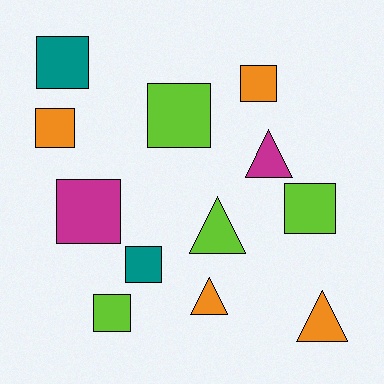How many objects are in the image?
There are 12 objects.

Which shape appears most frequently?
Square, with 8 objects.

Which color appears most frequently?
Lime, with 4 objects.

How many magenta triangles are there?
There is 1 magenta triangle.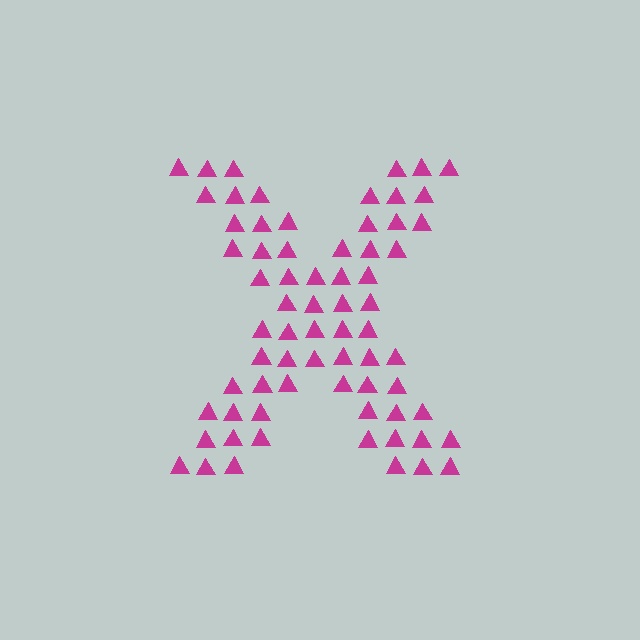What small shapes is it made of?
It is made of small triangles.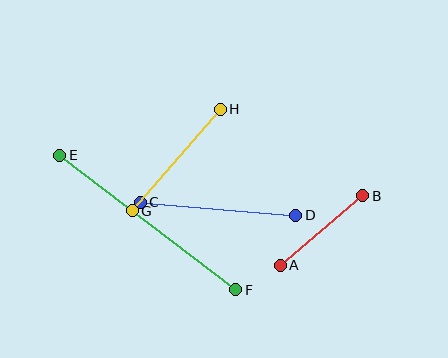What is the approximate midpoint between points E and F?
The midpoint is at approximately (148, 223) pixels.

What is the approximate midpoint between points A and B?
The midpoint is at approximately (321, 231) pixels.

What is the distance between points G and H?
The distance is approximately 135 pixels.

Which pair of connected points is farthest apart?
Points E and F are farthest apart.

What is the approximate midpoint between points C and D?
The midpoint is at approximately (218, 209) pixels.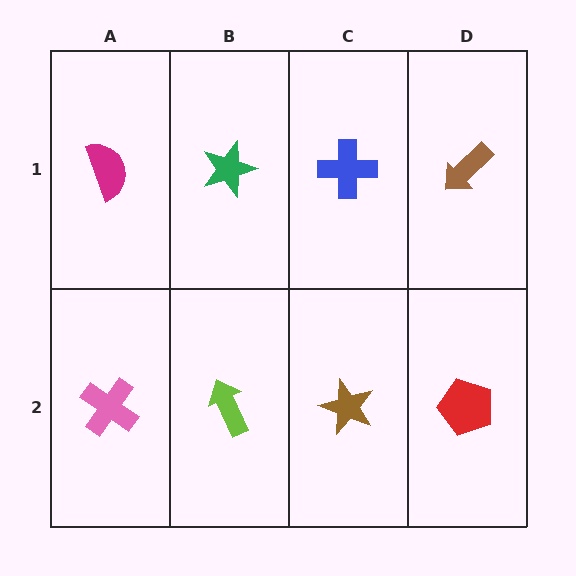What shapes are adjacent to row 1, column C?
A brown star (row 2, column C), a green star (row 1, column B), a brown arrow (row 1, column D).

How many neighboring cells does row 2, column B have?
3.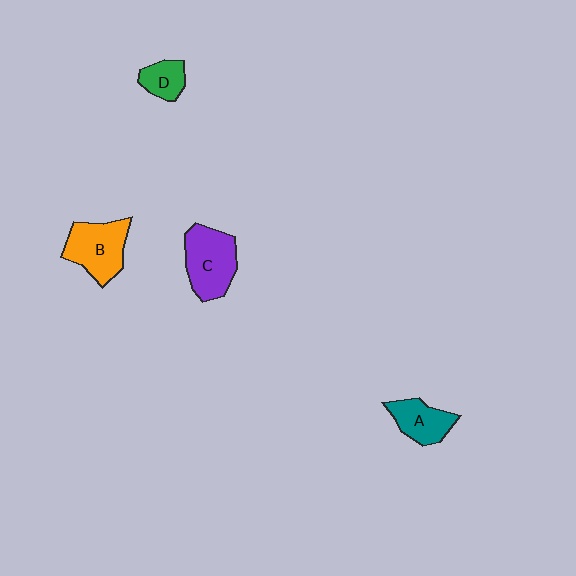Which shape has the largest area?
Shape C (purple).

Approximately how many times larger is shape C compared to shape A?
Approximately 1.5 times.